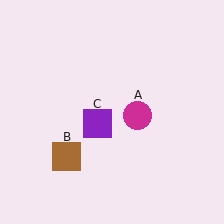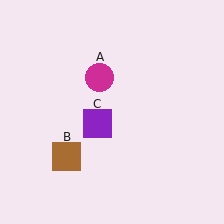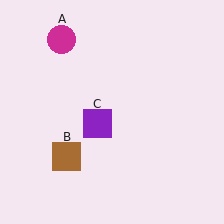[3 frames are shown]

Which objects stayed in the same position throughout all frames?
Brown square (object B) and purple square (object C) remained stationary.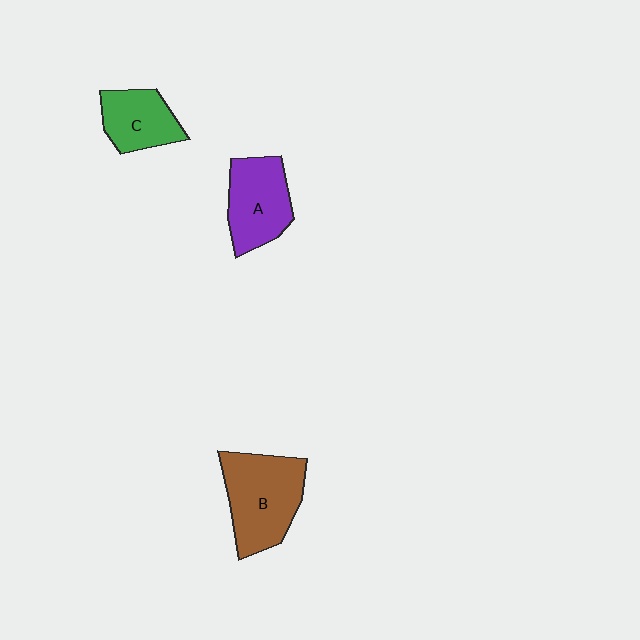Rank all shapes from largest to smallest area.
From largest to smallest: B (brown), A (purple), C (green).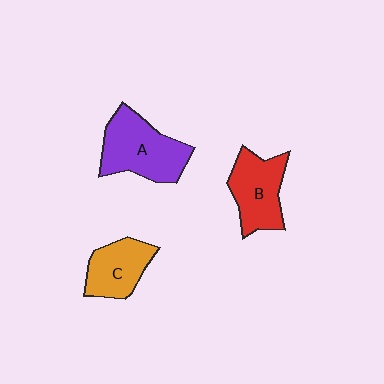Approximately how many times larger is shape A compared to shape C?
Approximately 1.5 times.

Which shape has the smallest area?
Shape C (orange).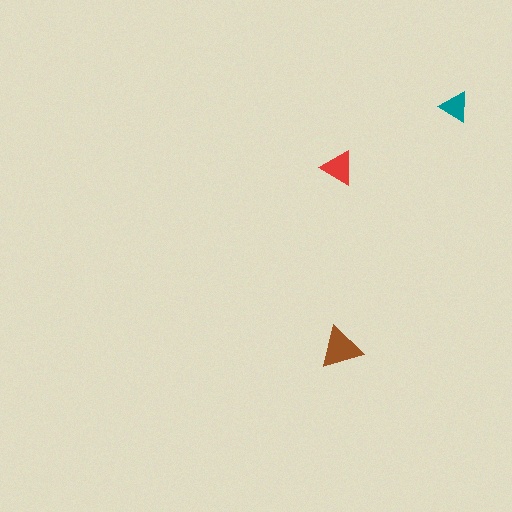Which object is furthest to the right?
The teal triangle is rightmost.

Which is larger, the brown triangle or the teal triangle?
The brown one.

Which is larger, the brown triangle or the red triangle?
The brown one.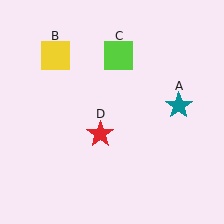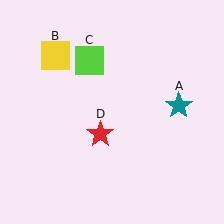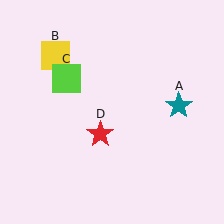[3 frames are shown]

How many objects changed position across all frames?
1 object changed position: lime square (object C).